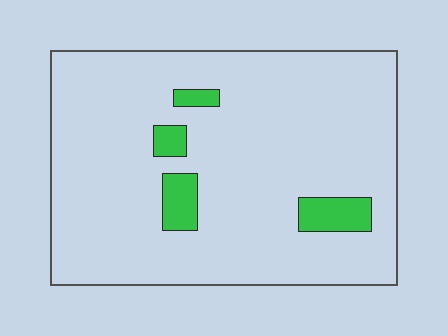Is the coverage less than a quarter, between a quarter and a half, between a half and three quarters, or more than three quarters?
Less than a quarter.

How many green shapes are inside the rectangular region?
4.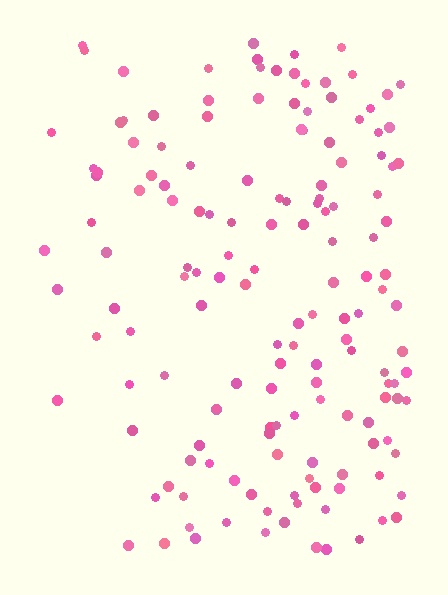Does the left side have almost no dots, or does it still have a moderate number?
Still a moderate number, just noticeably fewer than the right.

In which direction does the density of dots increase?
From left to right, with the right side densest.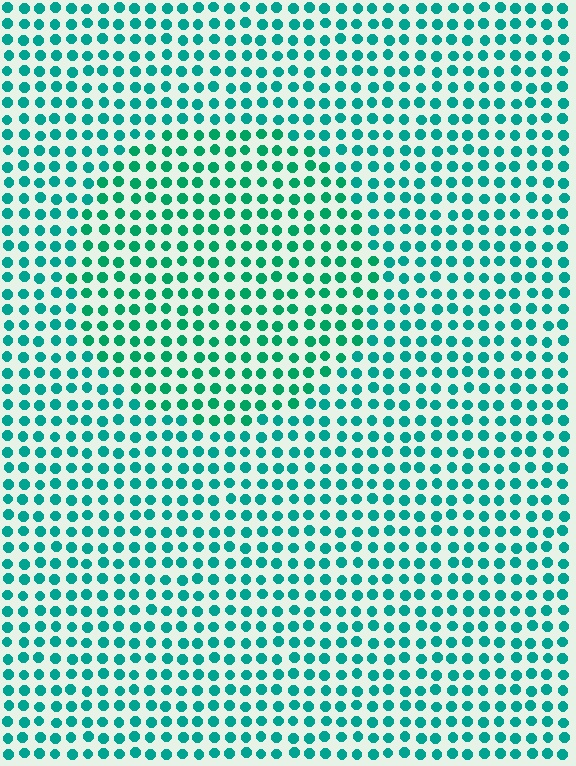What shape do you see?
I see a circle.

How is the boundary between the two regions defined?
The boundary is defined purely by a slight shift in hue (about 18 degrees). Spacing, size, and orientation are identical on both sides.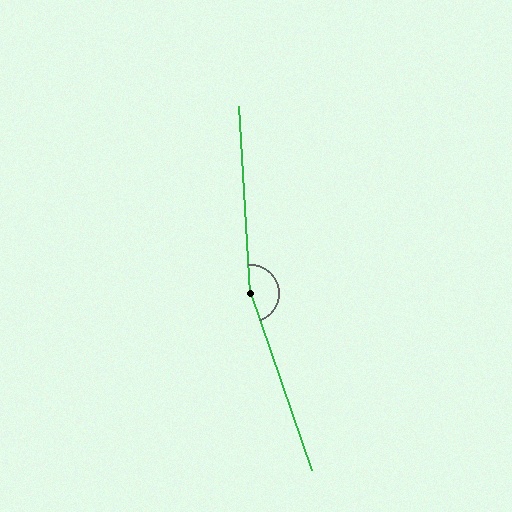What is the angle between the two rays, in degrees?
Approximately 164 degrees.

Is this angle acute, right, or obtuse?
It is obtuse.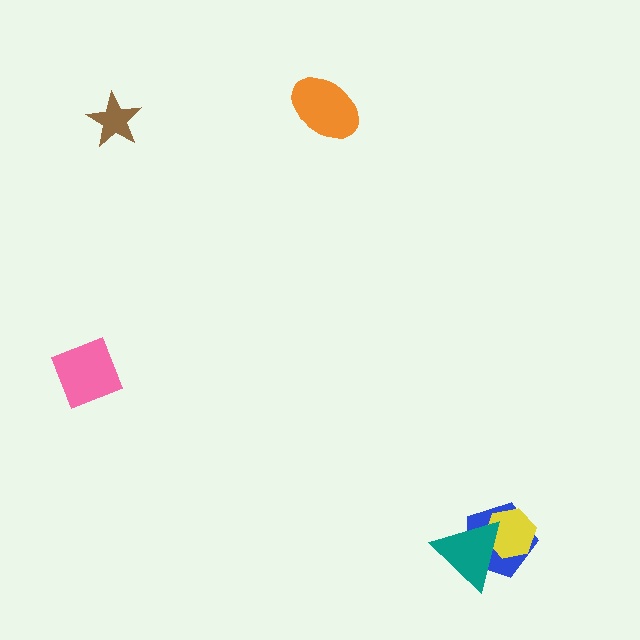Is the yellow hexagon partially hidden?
Yes, it is partially covered by another shape.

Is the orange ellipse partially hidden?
No, no other shape covers it.